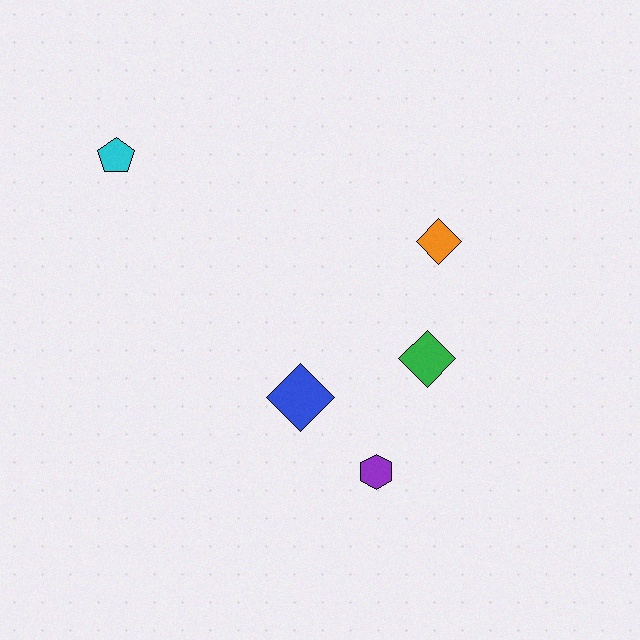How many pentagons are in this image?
There is 1 pentagon.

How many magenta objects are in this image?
There are no magenta objects.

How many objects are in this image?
There are 5 objects.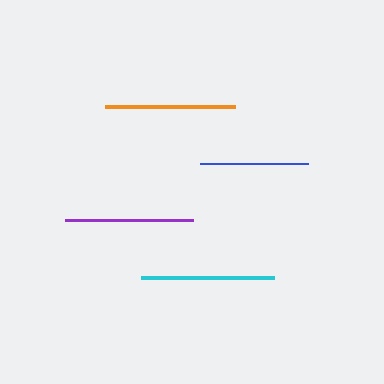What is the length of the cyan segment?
The cyan segment is approximately 133 pixels long.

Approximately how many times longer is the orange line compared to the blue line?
The orange line is approximately 1.2 times the length of the blue line.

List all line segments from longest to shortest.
From longest to shortest: cyan, orange, purple, blue.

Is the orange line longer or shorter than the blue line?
The orange line is longer than the blue line.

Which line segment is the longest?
The cyan line is the longest at approximately 133 pixels.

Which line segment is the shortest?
The blue line is the shortest at approximately 108 pixels.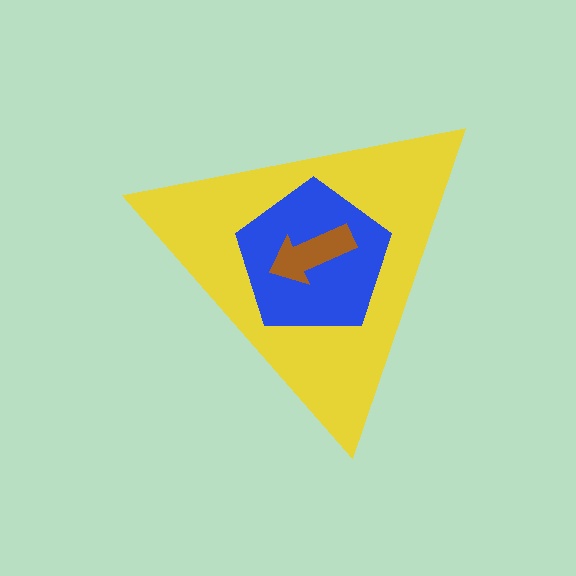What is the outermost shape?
The yellow triangle.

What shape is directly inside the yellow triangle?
The blue pentagon.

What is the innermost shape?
The brown arrow.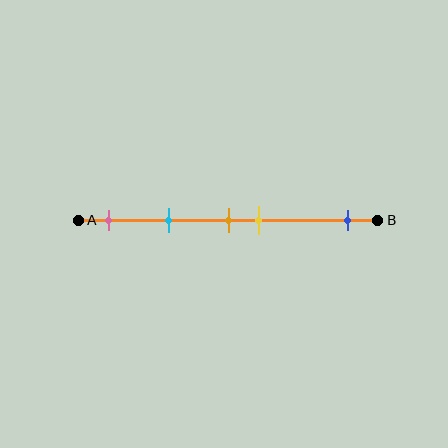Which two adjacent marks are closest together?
The orange and yellow marks are the closest adjacent pair.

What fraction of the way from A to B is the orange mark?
The orange mark is approximately 50% (0.5) of the way from A to B.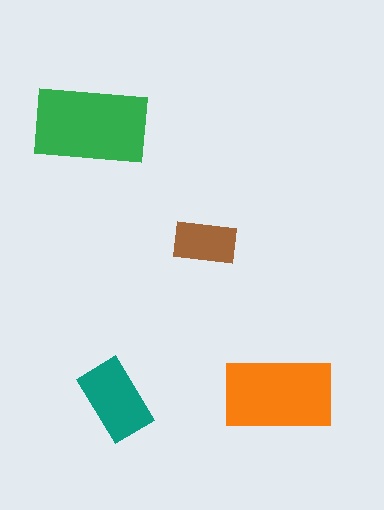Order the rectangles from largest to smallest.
the green one, the orange one, the teal one, the brown one.